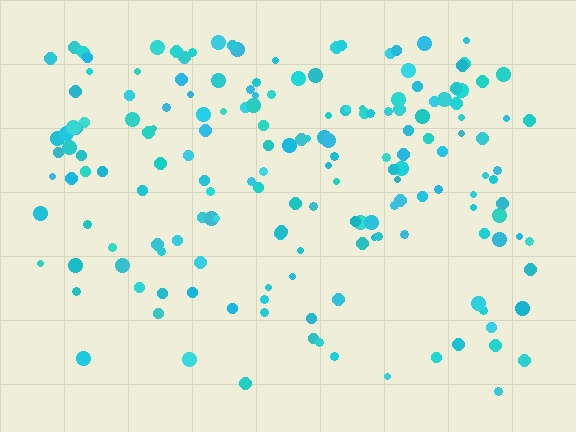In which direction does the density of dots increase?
From bottom to top, with the top side densest.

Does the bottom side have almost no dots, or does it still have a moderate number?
Still a moderate number, just noticeably fewer than the top.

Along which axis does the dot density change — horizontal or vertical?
Vertical.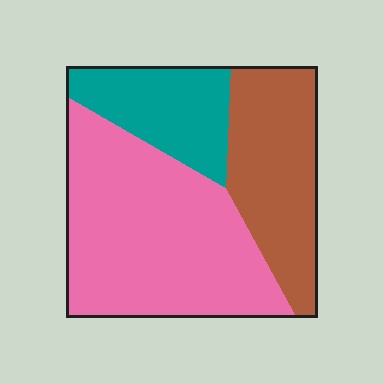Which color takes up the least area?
Teal, at roughly 20%.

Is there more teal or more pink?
Pink.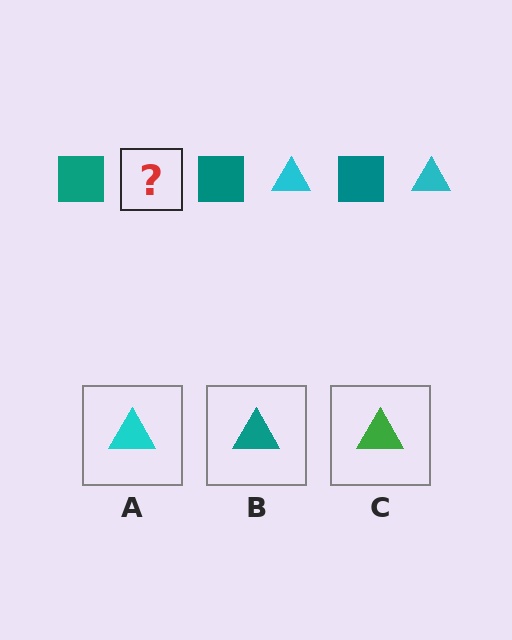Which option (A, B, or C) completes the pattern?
A.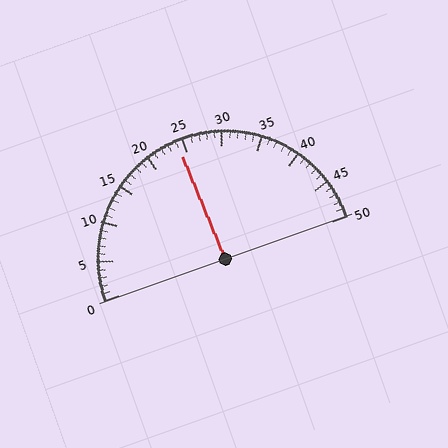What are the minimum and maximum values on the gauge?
The gauge ranges from 0 to 50.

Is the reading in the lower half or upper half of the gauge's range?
The reading is in the lower half of the range (0 to 50).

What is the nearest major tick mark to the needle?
The nearest major tick mark is 25.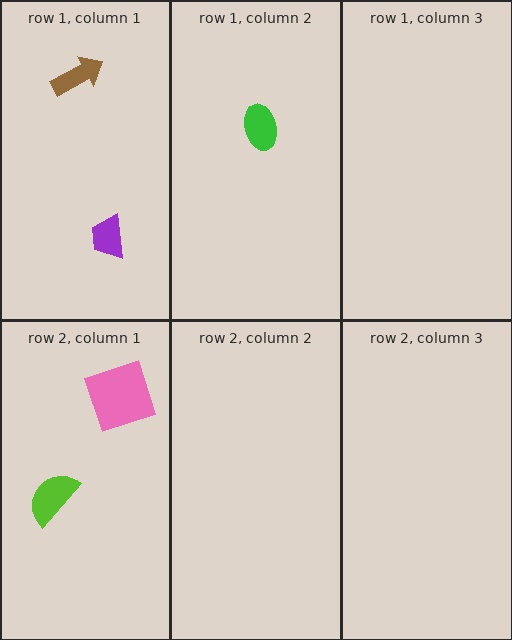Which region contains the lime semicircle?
The row 2, column 1 region.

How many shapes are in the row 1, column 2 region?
1.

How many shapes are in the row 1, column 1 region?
2.